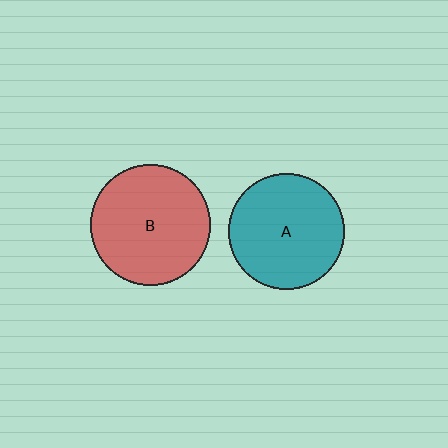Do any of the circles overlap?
No, none of the circles overlap.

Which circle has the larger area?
Circle B (red).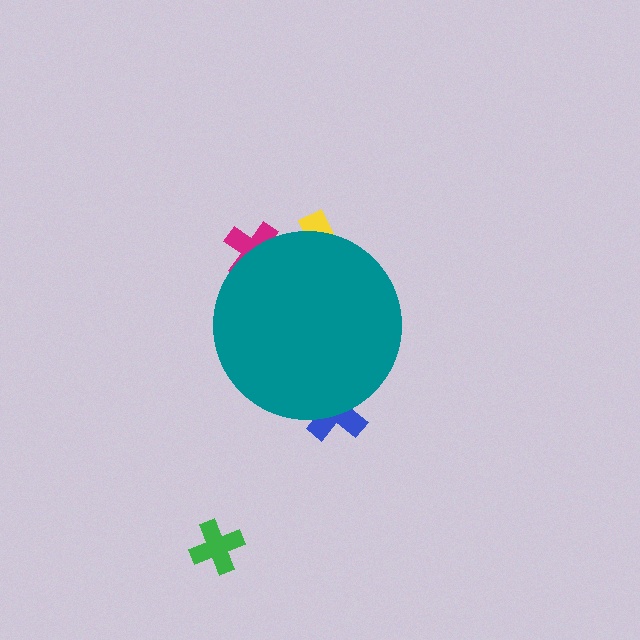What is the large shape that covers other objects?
A teal circle.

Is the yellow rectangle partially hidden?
Yes, the yellow rectangle is partially hidden behind the teal circle.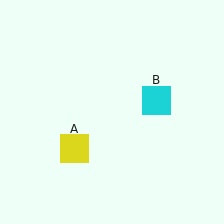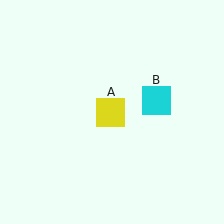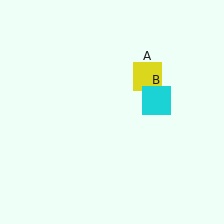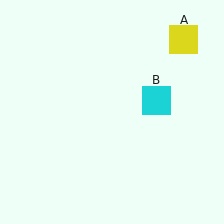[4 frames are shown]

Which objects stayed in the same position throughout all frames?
Cyan square (object B) remained stationary.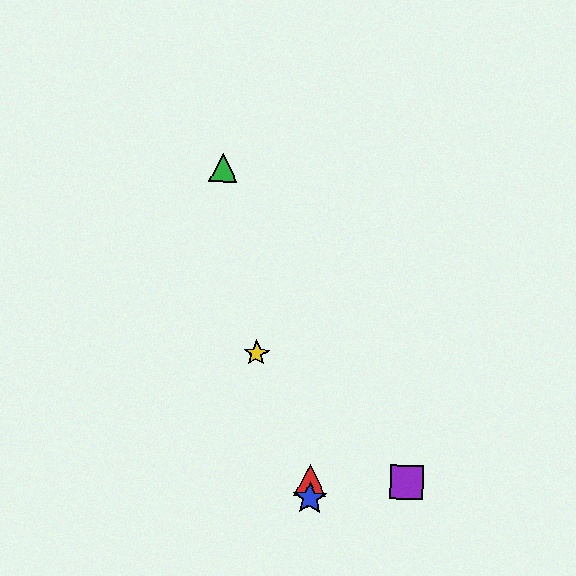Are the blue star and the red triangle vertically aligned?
Yes, both are at x≈310.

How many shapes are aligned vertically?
2 shapes (the red triangle, the blue star) are aligned vertically.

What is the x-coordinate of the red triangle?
The red triangle is at x≈310.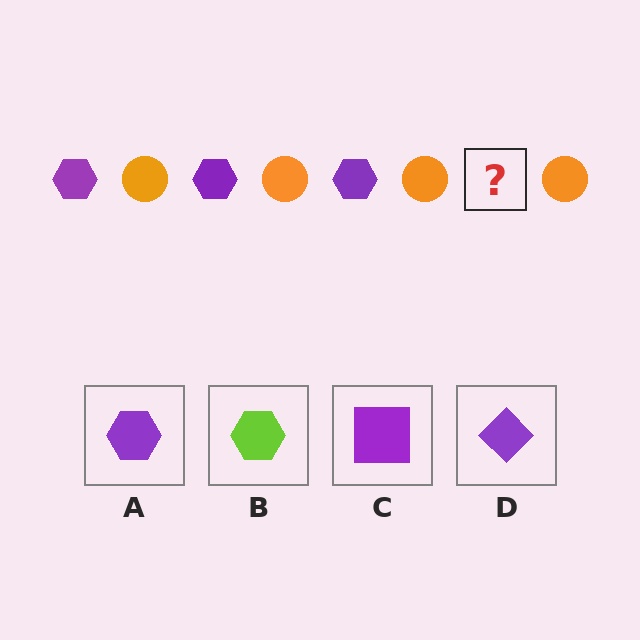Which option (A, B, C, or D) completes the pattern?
A.